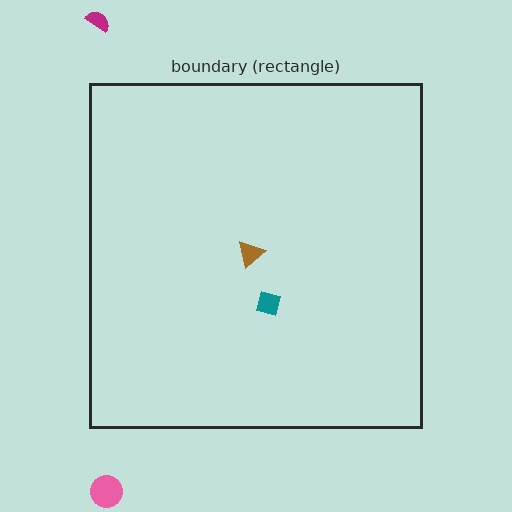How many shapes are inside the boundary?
2 inside, 2 outside.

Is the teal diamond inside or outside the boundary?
Inside.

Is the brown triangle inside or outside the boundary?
Inside.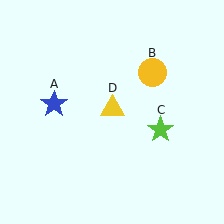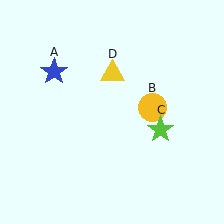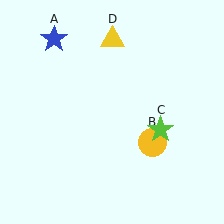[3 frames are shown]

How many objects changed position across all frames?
3 objects changed position: blue star (object A), yellow circle (object B), yellow triangle (object D).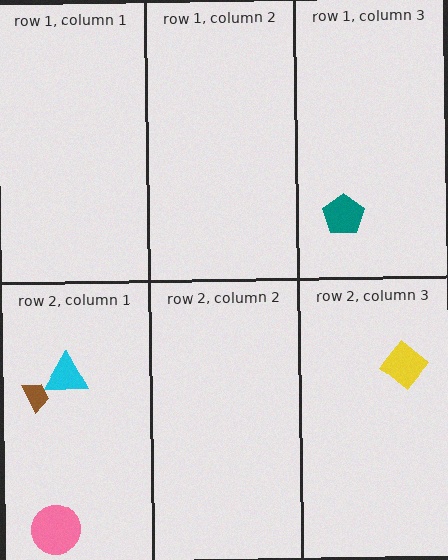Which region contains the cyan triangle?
The row 2, column 1 region.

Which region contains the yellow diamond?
The row 2, column 3 region.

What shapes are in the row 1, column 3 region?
The teal pentagon.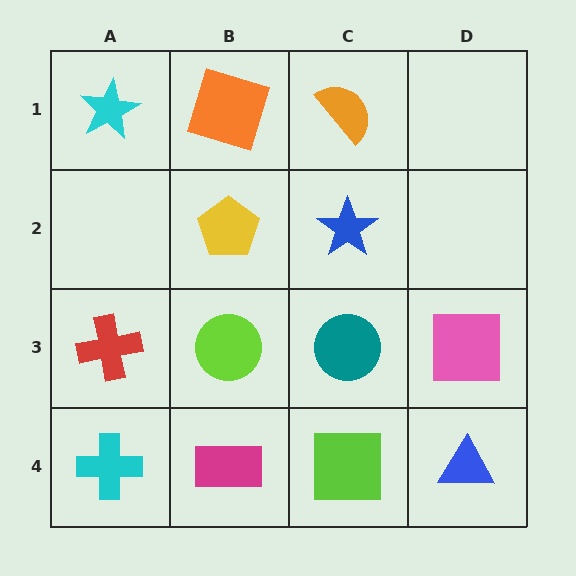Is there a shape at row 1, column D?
No, that cell is empty.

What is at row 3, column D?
A pink square.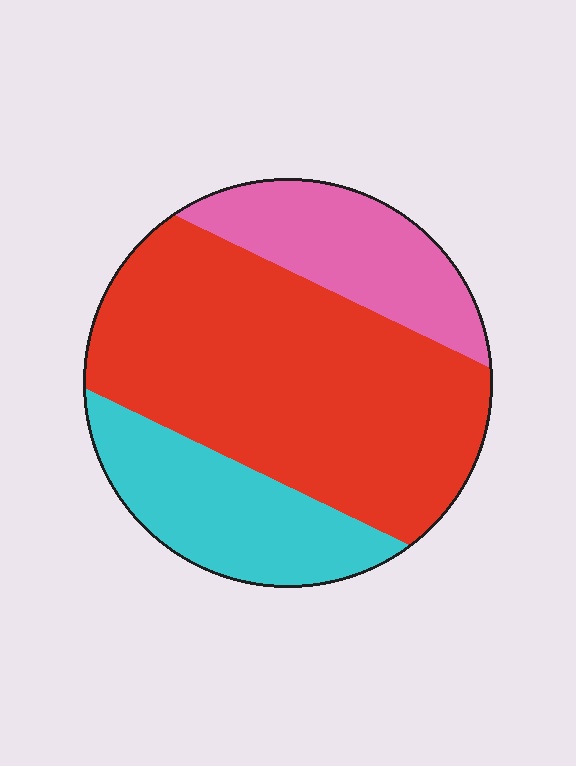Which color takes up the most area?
Red, at roughly 60%.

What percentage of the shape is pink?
Pink takes up about one fifth (1/5) of the shape.